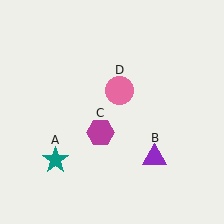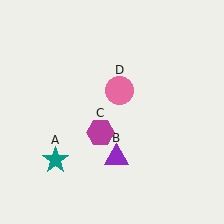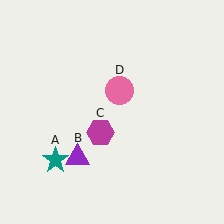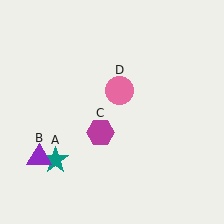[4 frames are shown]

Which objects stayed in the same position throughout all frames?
Teal star (object A) and magenta hexagon (object C) and pink circle (object D) remained stationary.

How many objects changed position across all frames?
1 object changed position: purple triangle (object B).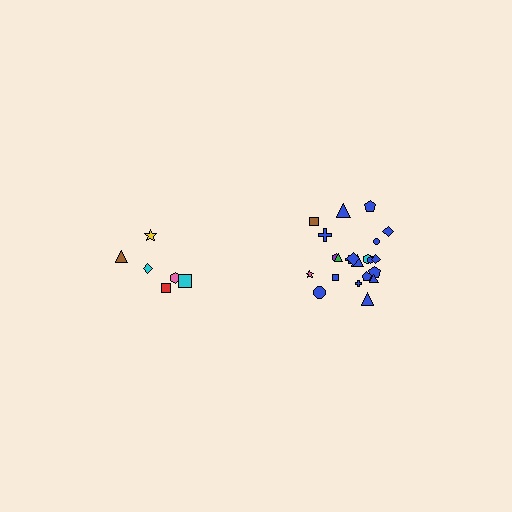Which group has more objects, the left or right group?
The right group.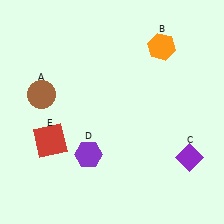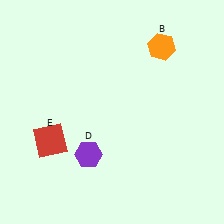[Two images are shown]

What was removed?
The brown circle (A), the purple diamond (C) were removed in Image 2.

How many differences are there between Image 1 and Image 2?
There are 2 differences between the two images.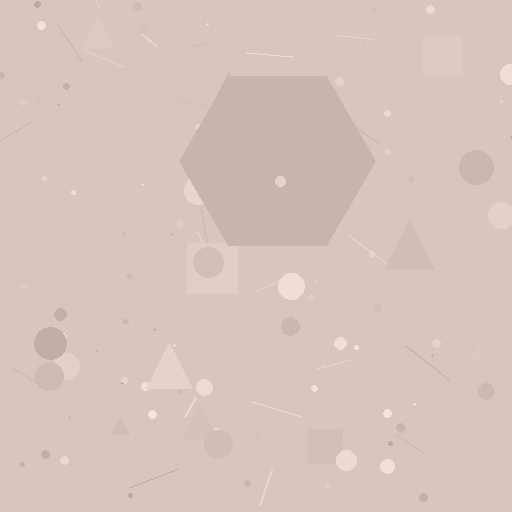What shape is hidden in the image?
A hexagon is hidden in the image.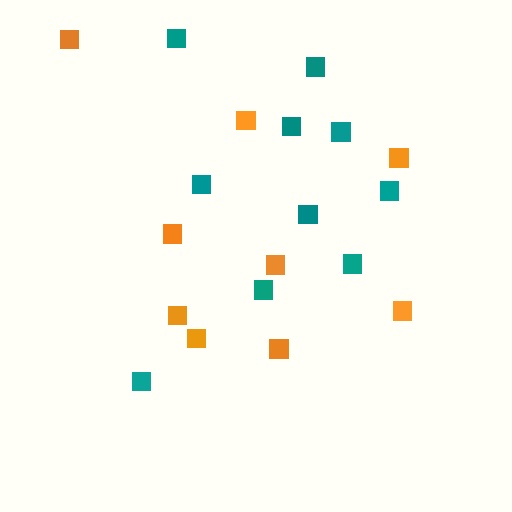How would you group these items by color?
There are 2 groups: one group of orange squares (9) and one group of teal squares (10).